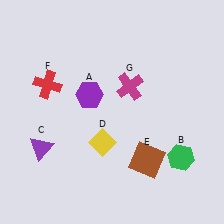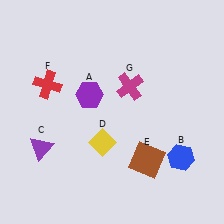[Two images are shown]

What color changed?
The hexagon (B) changed from green in Image 1 to blue in Image 2.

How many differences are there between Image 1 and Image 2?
There is 1 difference between the two images.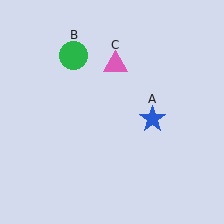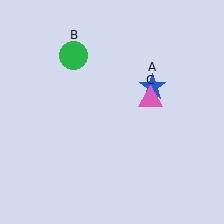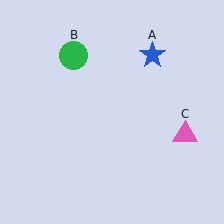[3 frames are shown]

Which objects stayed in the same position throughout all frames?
Green circle (object B) remained stationary.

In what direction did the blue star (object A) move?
The blue star (object A) moved up.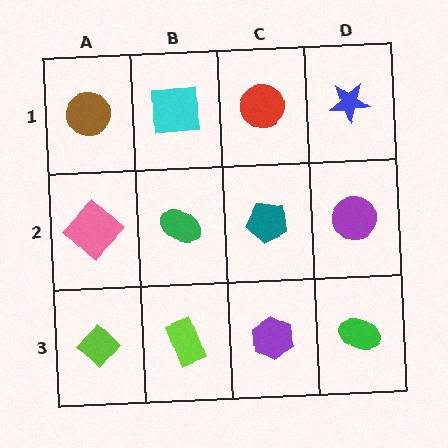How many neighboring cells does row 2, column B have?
4.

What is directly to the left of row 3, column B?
A lime diamond.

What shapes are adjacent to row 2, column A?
A brown circle (row 1, column A), a lime diamond (row 3, column A), a green ellipse (row 2, column B).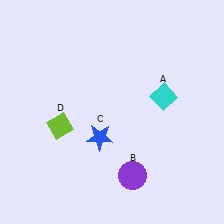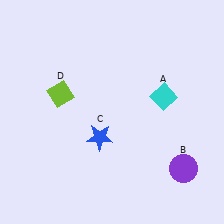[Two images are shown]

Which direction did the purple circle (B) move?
The purple circle (B) moved right.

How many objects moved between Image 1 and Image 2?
2 objects moved between the two images.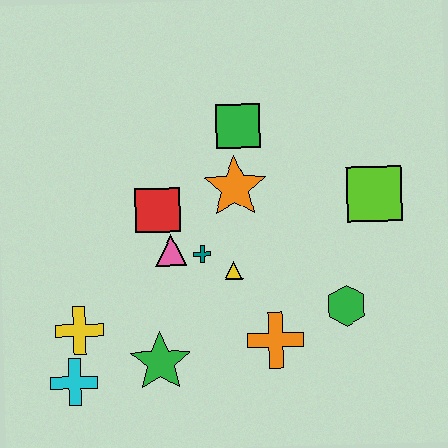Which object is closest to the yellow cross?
The cyan cross is closest to the yellow cross.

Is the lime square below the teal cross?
No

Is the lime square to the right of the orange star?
Yes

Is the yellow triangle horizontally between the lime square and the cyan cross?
Yes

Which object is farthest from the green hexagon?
The cyan cross is farthest from the green hexagon.